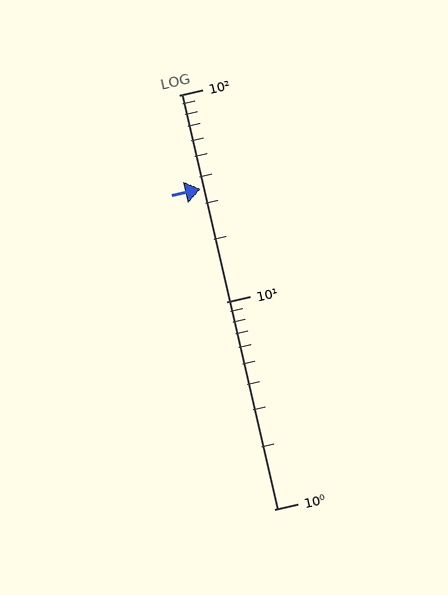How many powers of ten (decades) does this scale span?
The scale spans 2 decades, from 1 to 100.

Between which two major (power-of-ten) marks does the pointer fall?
The pointer is between 10 and 100.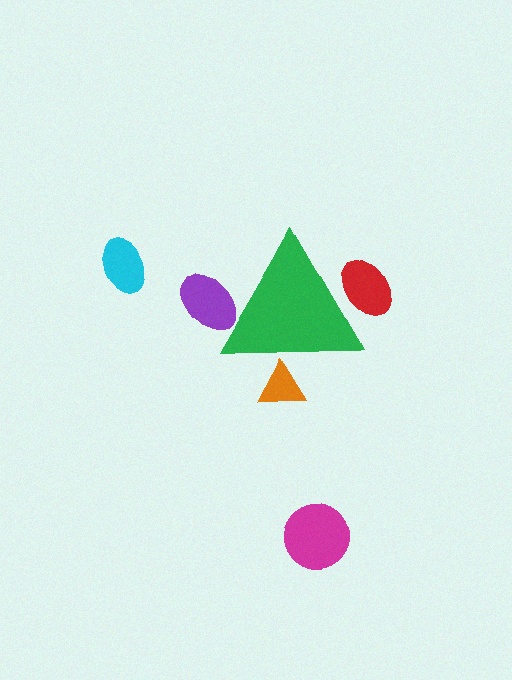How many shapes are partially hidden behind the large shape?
3 shapes are partially hidden.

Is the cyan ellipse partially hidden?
No, the cyan ellipse is fully visible.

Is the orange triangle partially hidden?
Yes, the orange triangle is partially hidden behind the green triangle.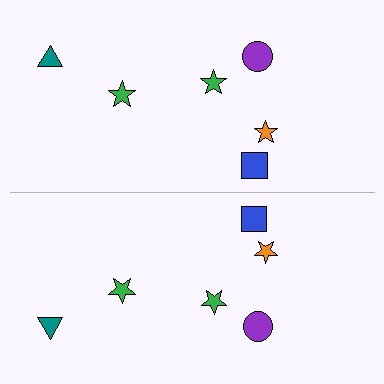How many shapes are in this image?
There are 12 shapes in this image.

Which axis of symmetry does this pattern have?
The pattern has a horizontal axis of symmetry running through the center of the image.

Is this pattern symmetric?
Yes, this pattern has bilateral (reflection) symmetry.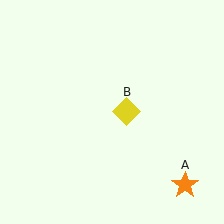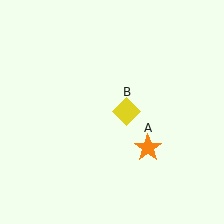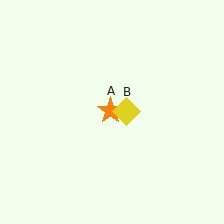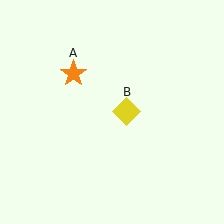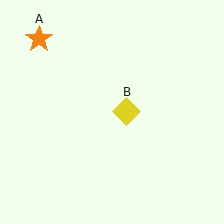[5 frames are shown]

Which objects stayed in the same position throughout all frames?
Yellow diamond (object B) remained stationary.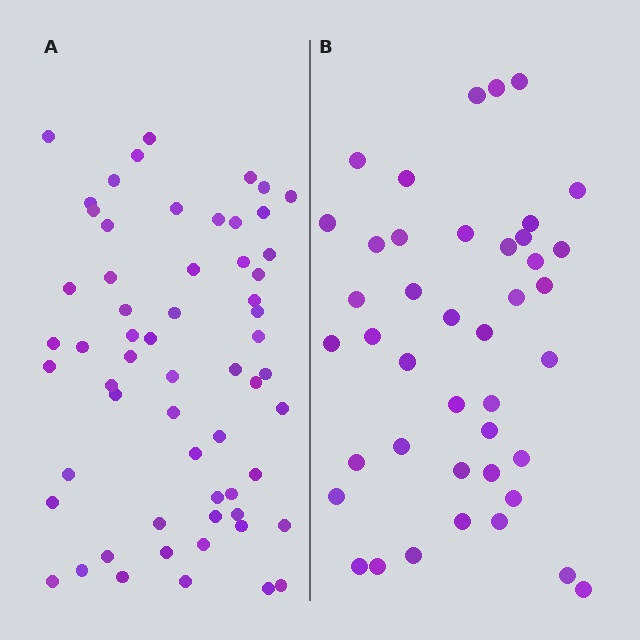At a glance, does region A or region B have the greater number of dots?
Region A (the left region) has more dots.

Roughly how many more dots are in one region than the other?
Region A has approximately 20 more dots than region B.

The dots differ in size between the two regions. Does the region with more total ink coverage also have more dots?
No. Region B has more total ink coverage because its dots are larger, but region A actually contains more individual dots. Total area can be misleading — the number of items is what matters here.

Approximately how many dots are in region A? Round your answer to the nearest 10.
About 60 dots.